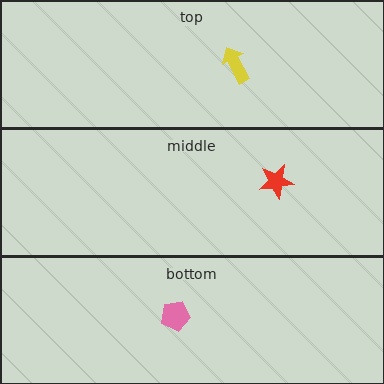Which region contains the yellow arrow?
The top region.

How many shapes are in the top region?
1.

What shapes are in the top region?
The yellow arrow.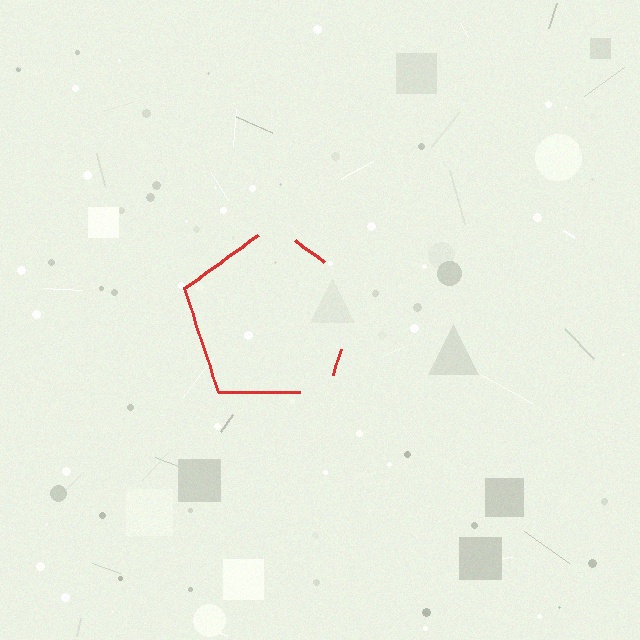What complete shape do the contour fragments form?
The contour fragments form a pentagon.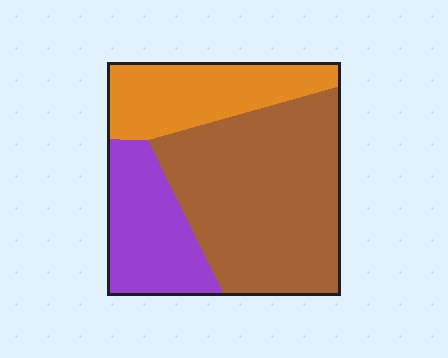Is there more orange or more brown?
Brown.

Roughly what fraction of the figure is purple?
Purple takes up about one quarter (1/4) of the figure.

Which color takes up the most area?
Brown, at roughly 55%.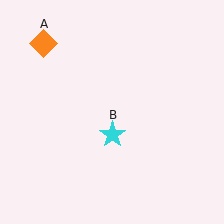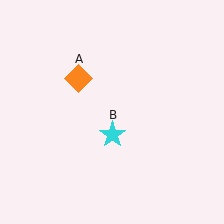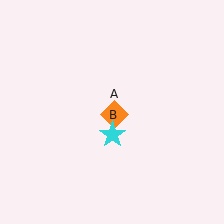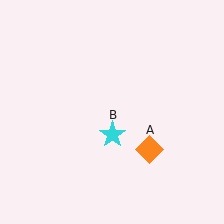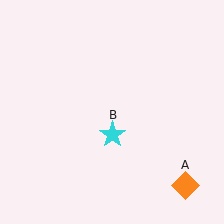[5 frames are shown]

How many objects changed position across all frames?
1 object changed position: orange diamond (object A).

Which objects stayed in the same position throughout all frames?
Cyan star (object B) remained stationary.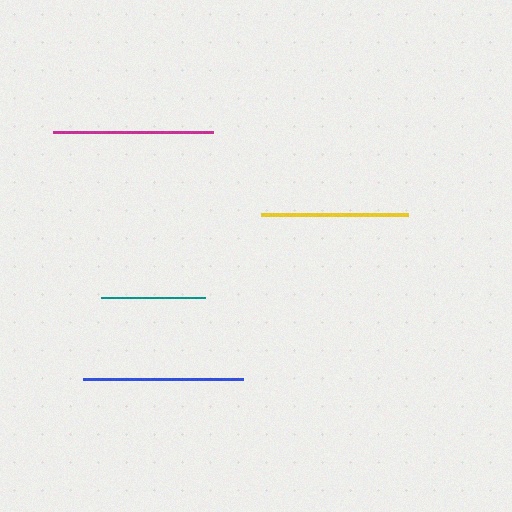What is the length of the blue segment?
The blue segment is approximately 160 pixels long.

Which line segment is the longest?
The magenta line is the longest at approximately 160 pixels.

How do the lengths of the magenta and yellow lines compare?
The magenta and yellow lines are approximately the same length.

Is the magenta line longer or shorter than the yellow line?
The magenta line is longer than the yellow line.